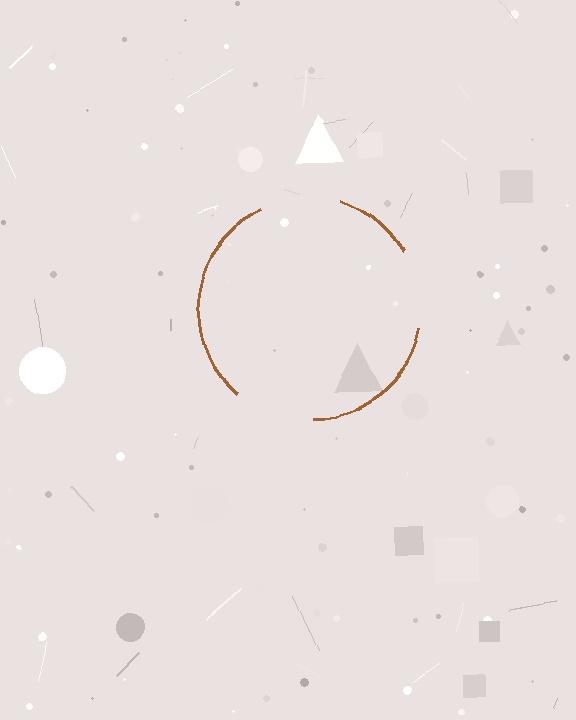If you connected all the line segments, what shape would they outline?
They would outline a circle.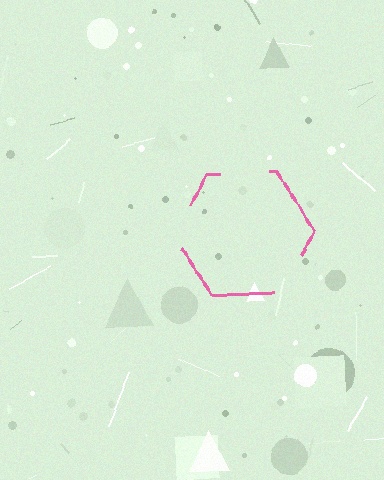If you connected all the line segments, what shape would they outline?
They would outline a hexagon.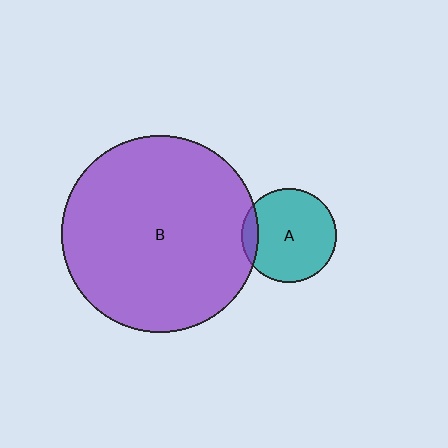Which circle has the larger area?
Circle B (purple).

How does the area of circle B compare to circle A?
Approximately 4.4 times.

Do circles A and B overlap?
Yes.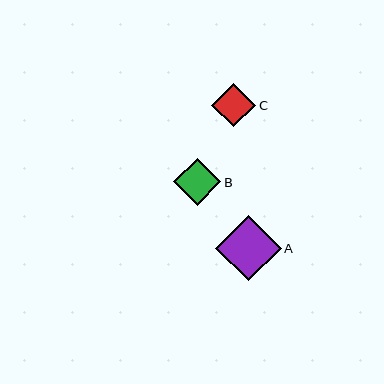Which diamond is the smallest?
Diamond C is the smallest with a size of approximately 44 pixels.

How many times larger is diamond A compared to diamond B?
Diamond A is approximately 1.4 times the size of diamond B.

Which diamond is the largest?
Diamond A is the largest with a size of approximately 65 pixels.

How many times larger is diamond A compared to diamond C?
Diamond A is approximately 1.5 times the size of diamond C.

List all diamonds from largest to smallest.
From largest to smallest: A, B, C.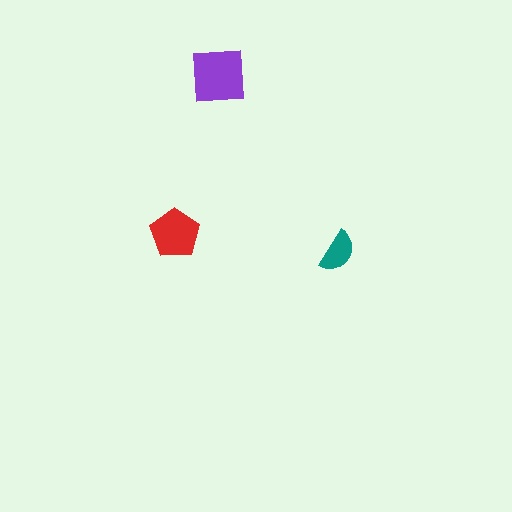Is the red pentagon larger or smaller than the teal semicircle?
Larger.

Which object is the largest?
The purple square.